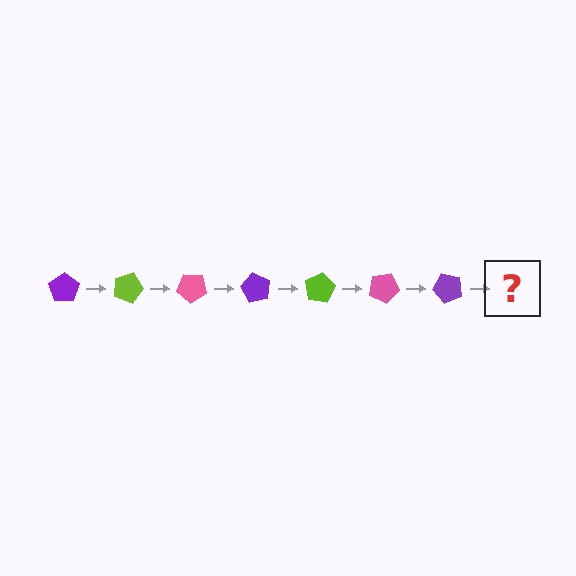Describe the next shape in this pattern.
It should be a lime pentagon, rotated 140 degrees from the start.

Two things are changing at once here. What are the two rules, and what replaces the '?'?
The two rules are that it rotates 20 degrees each step and the color cycles through purple, lime, and pink. The '?' should be a lime pentagon, rotated 140 degrees from the start.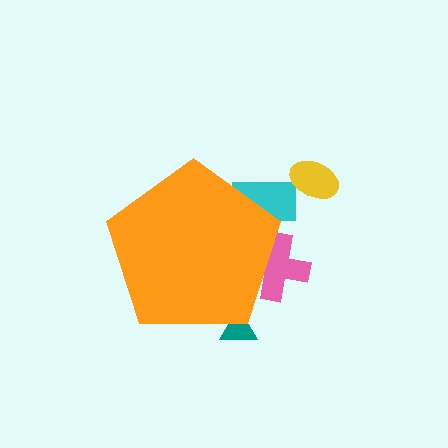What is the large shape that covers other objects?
An orange pentagon.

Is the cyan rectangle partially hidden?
Yes, the cyan rectangle is partially hidden behind the orange pentagon.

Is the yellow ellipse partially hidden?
No, the yellow ellipse is fully visible.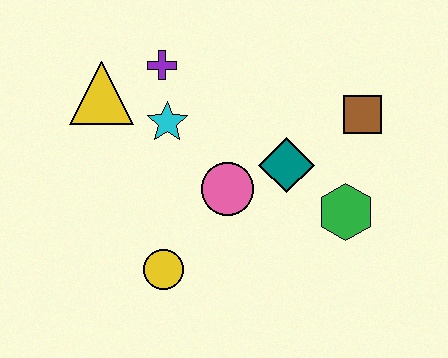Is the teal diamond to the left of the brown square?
Yes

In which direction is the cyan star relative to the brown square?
The cyan star is to the left of the brown square.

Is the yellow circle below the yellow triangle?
Yes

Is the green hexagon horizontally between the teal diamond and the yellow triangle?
No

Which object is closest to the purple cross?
The cyan star is closest to the purple cross.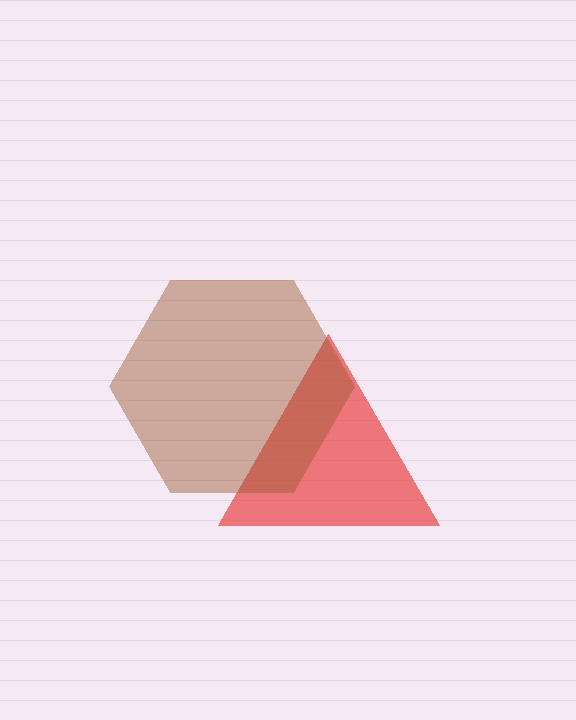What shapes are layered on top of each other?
The layered shapes are: a red triangle, a brown hexagon.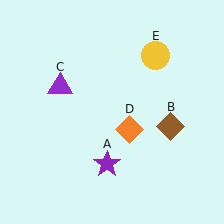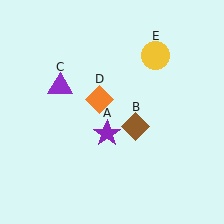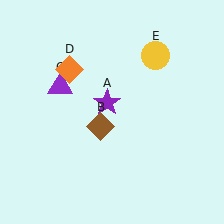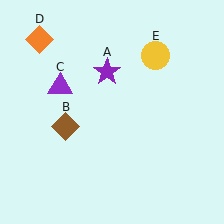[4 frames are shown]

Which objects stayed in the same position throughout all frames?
Purple triangle (object C) and yellow circle (object E) remained stationary.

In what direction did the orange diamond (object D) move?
The orange diamond (object D) moved up and to the left.